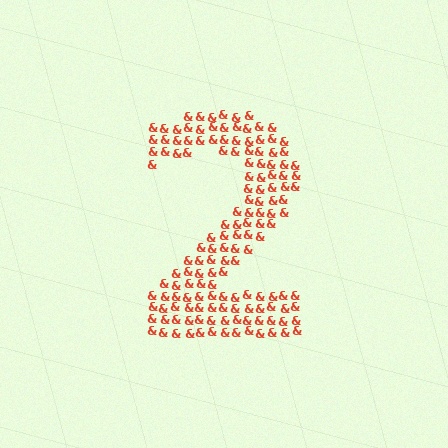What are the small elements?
The small elements are ampersands.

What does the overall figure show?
The overall figure shows the digit 2.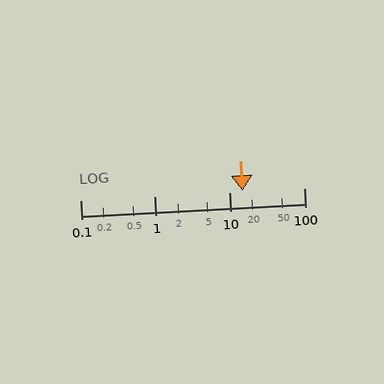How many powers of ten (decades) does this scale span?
The scale spans 3 decades, from 0.1 to 100.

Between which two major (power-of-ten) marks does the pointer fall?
The pointer is between 10 and 100.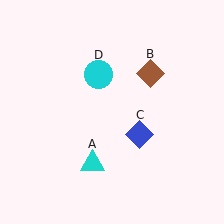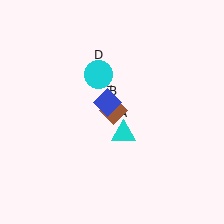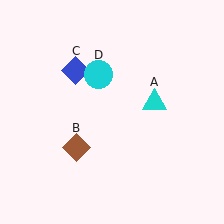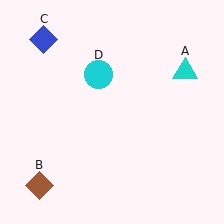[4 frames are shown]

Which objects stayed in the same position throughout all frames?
Cyan circle (object D) remained stationary.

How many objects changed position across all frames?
3 objects changed position: cyan triangle (object A), brown diamond (object B), blue diamond (object C).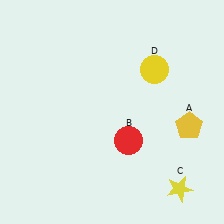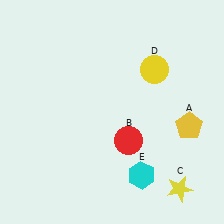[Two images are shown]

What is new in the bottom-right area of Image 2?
A cyan hexagon (E) was added in the bottom-right area of Image 2.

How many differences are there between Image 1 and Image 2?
There is 1 difference between the two images.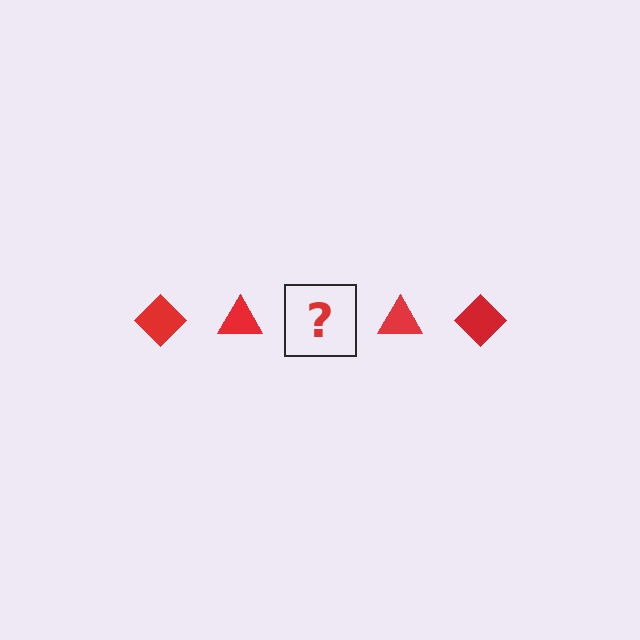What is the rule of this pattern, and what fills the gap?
The rule is that the pattern cycles through diamond, triangle shapes in red. The gap should be filled with a red diamond.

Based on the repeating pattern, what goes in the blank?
The blank should be a red diamond.